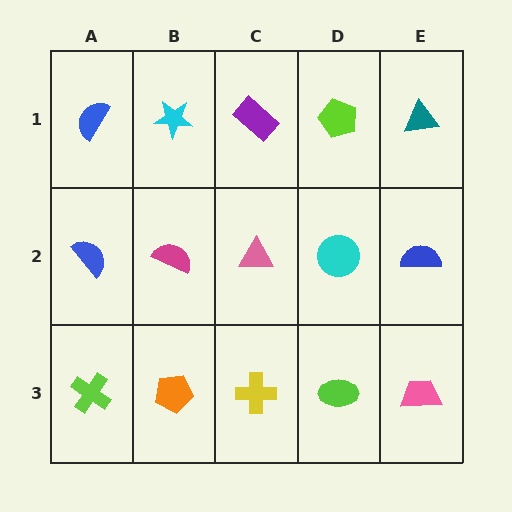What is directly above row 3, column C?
A pink triangle.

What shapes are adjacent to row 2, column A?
A blue semicircle (row 1, column A), a lime cross (row 3, column A), a magenta semicircle (row 2, column B).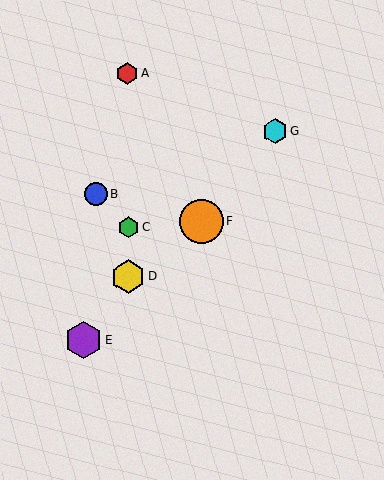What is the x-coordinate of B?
Object B is at x≈96.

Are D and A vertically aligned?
Yes, both are at x≈128.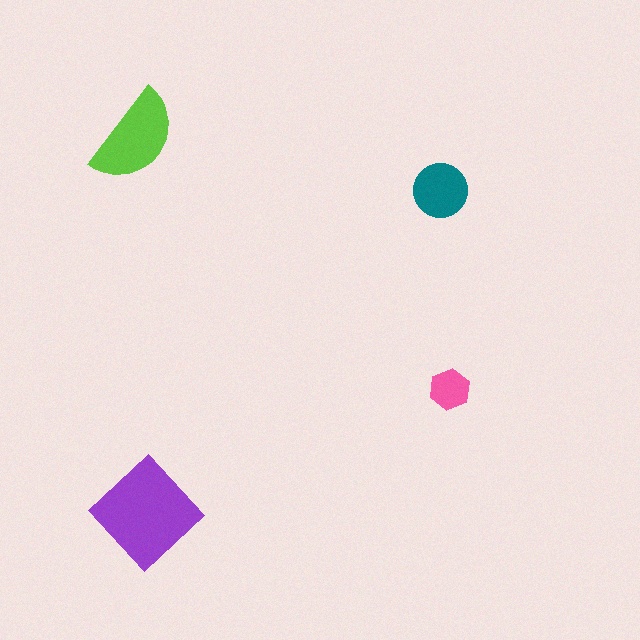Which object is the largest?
The purple diamond.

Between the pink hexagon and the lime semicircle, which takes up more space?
The lime semicircle.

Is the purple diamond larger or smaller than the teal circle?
Larger.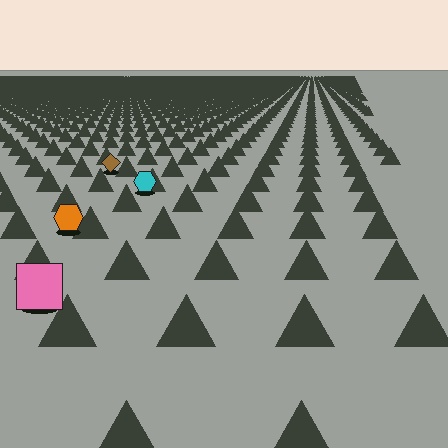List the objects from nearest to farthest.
From nearest to farthest: the pink square, the orange hexagon, the cyan hexagon, the brown diamond.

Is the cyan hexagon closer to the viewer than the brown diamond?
Yes. The cyan hexagon is closer — you can tell from the texture gradient: the ground texture is coarser near it.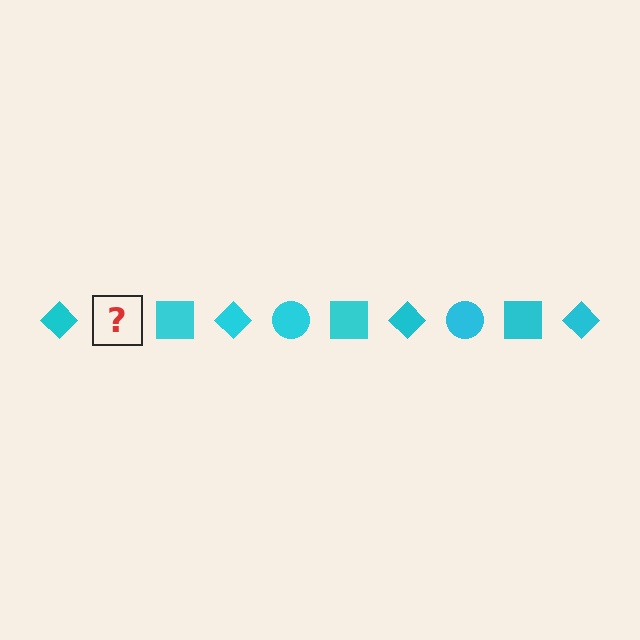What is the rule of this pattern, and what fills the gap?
The rule is that the pattern cycles through diamond, circle, square shapes in cyan. The gap should be filled with a cyan circle.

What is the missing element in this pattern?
The missing element is a cyan circle.